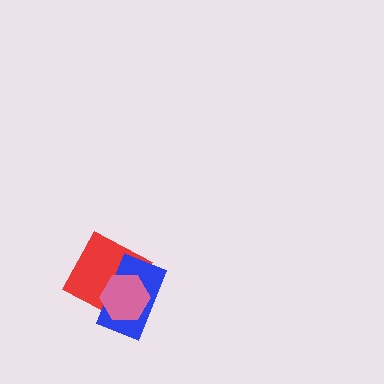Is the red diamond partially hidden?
Yes, it is partially covered by another shape.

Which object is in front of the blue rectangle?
The pink hexagon is in front of the blue rectangle.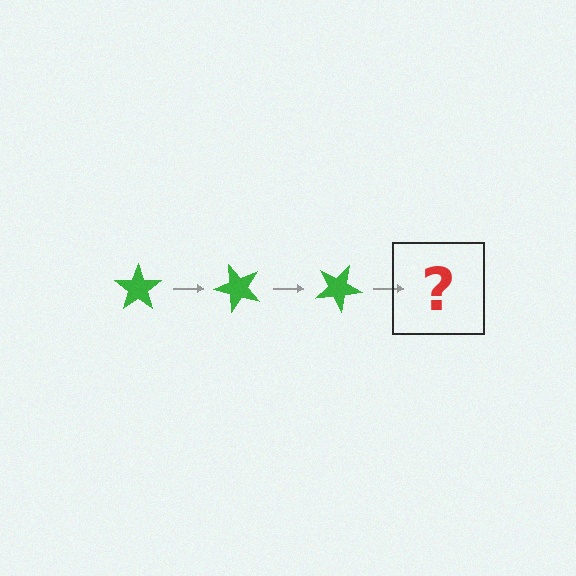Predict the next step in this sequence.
The next step is a green star rotated 150 degrees.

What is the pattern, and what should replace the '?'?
The pattern is that the star rotates 50 degrees each step. The '?' should be a green star rotated 150 degrees.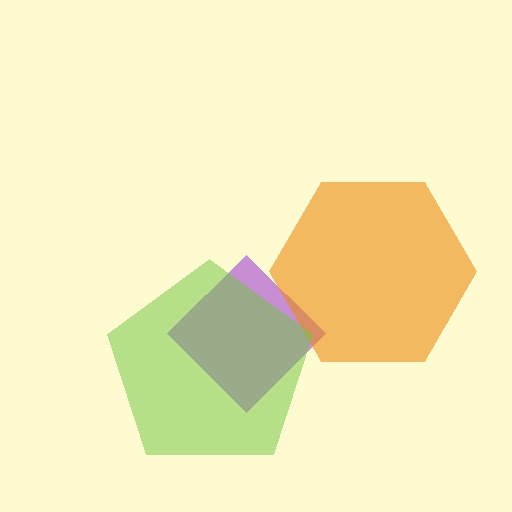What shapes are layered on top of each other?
The layered shapes are: a purple diamond, an orange hexagon, a lime pentagon.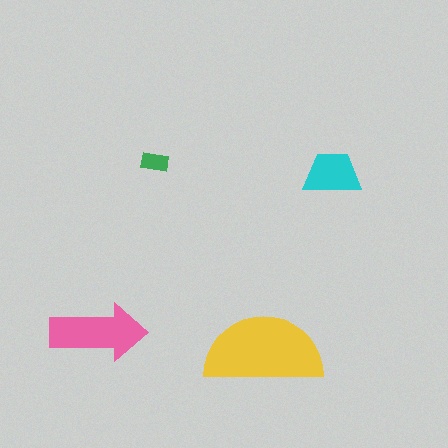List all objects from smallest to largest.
The green rectangle, the cyan trapezoid, the pink arrow, the yellow semicircle.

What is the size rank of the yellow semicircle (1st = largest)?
1st.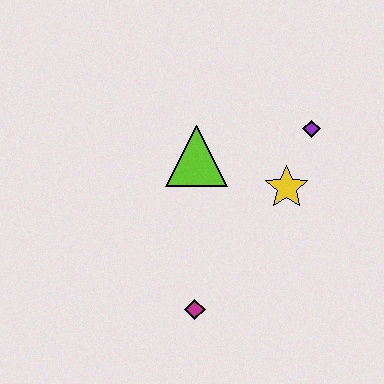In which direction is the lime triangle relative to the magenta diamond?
The lime triangle is above the magenta diamond.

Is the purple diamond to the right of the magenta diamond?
Yes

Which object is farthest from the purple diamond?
The magenta diamond is farthest from the purple diamond.